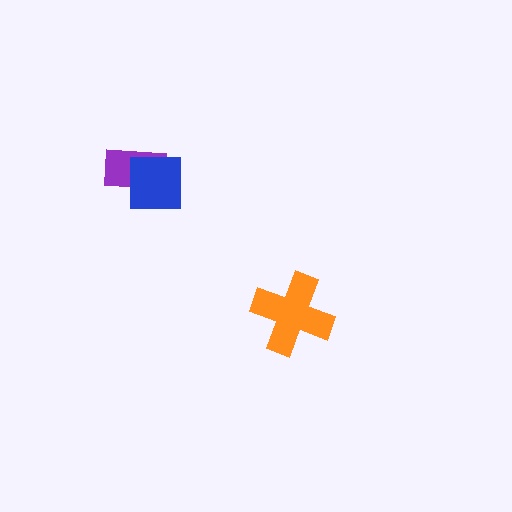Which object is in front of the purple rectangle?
The blue square is in front of the purple rectangle.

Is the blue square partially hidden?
No, no other shape covers it.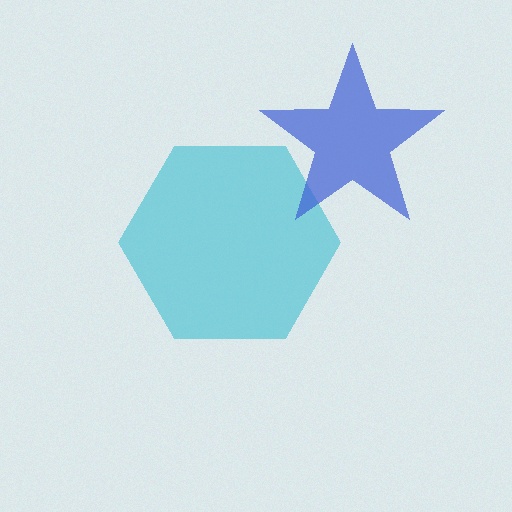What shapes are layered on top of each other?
The layered shapes are: a cyan hexagon, a blue star.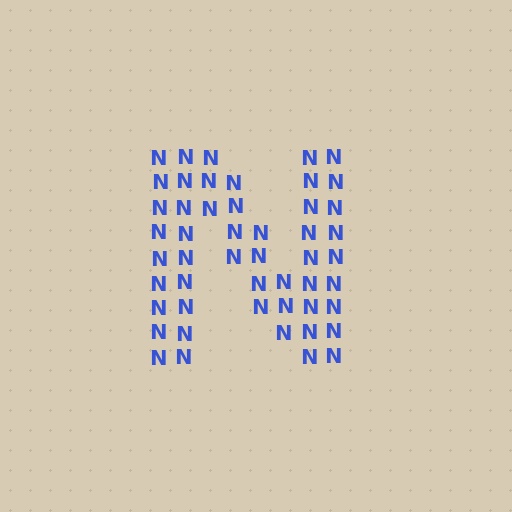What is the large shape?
The large shape is the letter N.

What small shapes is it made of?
It is made of small letter N's.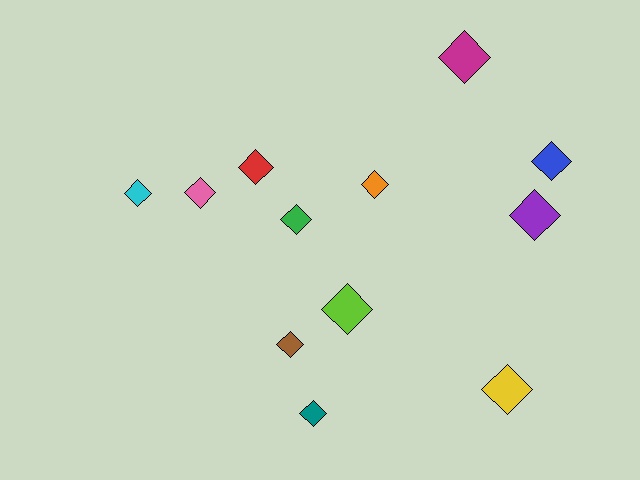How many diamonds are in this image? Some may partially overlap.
There are 12 diamonds.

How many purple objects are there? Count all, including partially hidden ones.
There is 1 purple object.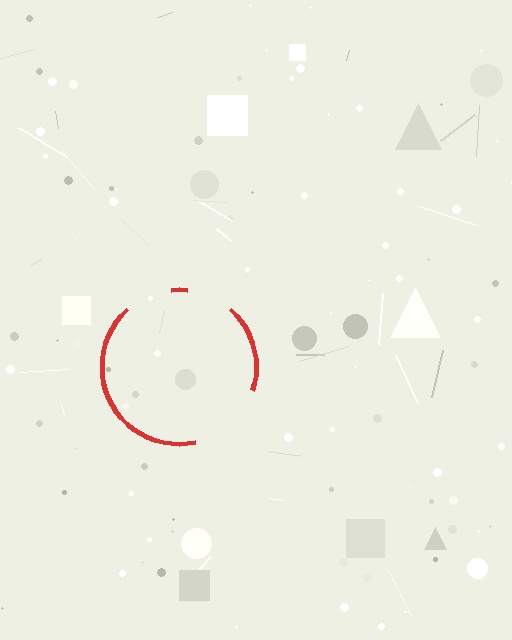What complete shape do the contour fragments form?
The contour fragments form a circle.